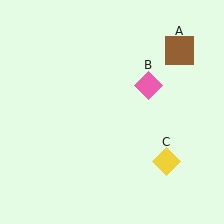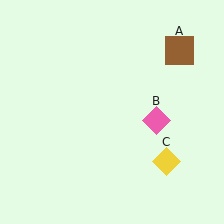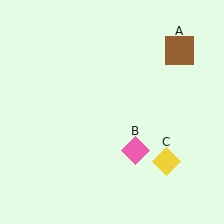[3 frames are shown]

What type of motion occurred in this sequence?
The pink diamond (object B) rotated clockwise around the center of the scene.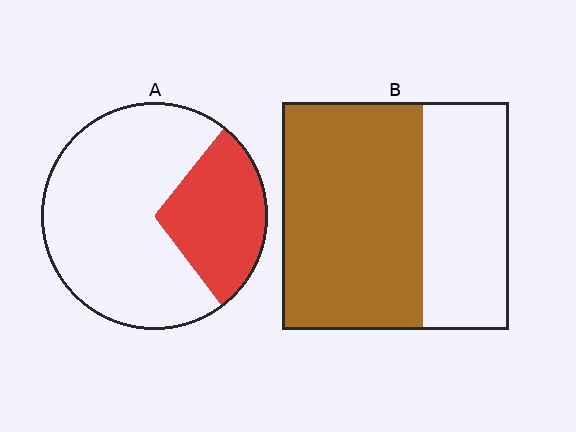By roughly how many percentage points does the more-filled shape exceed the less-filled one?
By roughly 35 percentage points (B over A).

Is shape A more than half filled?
No.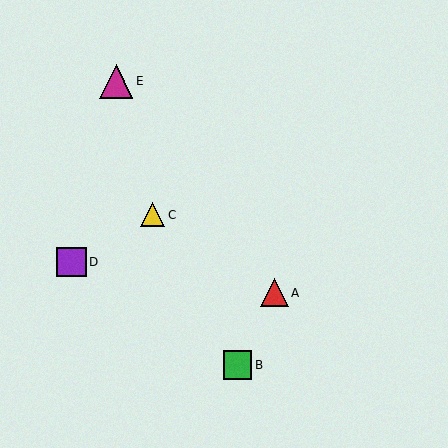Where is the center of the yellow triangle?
The center of the yellow triangle is at (153, 215).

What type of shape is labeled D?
Shape D is a purple square.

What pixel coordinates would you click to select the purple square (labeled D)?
Click at (71, 262) to select the purple square D.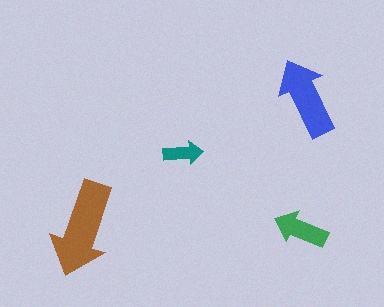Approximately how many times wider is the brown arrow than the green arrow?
About 2 times wider.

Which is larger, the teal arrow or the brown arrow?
The brown one.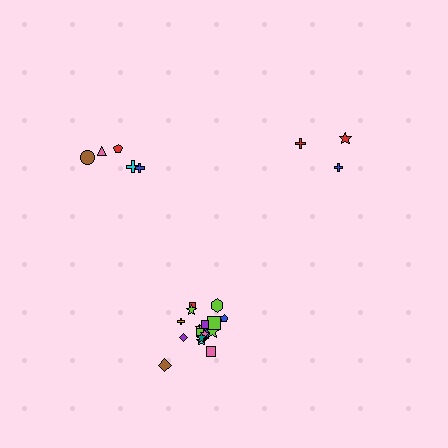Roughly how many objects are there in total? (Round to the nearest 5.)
Roughly 25 objects in total.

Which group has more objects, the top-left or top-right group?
The top-left group.